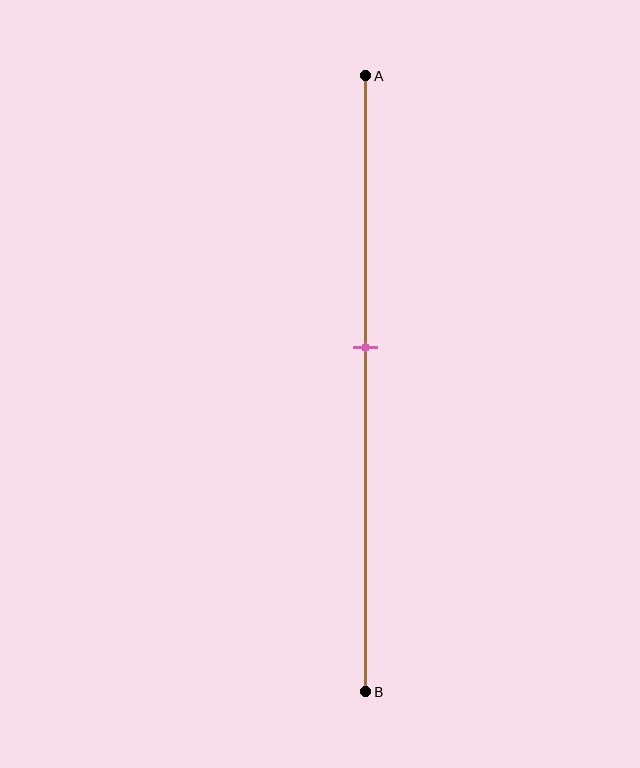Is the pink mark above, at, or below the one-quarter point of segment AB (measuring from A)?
The pink mark is below the one-quarter point of segment AB.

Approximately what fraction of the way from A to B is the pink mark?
The pink mark is approximately 45% of the way from A to B.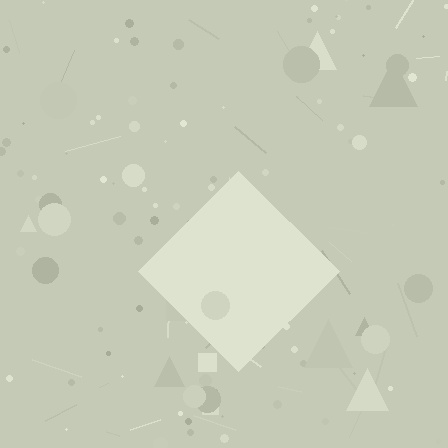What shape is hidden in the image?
A diamond is hidden in the image.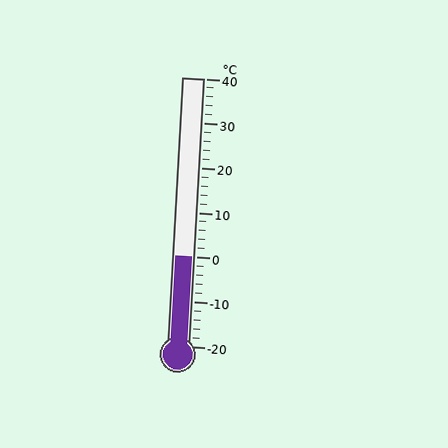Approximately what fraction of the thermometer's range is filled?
The thermometer is filled to approximately 35% of its range.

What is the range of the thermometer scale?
The thermometer scale ranges from -20°C to 40°C.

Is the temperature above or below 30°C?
The temperature is below 30°C.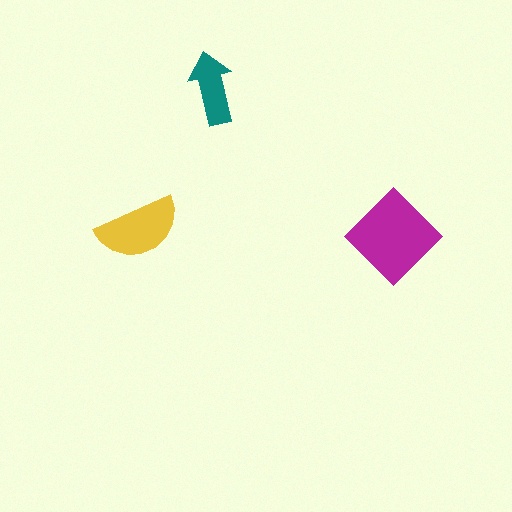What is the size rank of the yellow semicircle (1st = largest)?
2nd.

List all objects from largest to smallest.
The magenta diamond, the yellow semicircle, the teal arrow.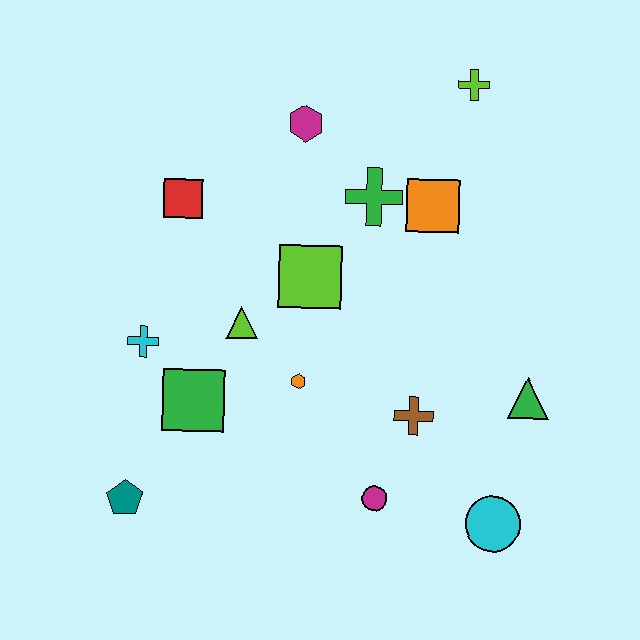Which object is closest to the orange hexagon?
The lime triangle is closest to the orange hexagon.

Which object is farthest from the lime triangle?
The lime cross is farthest from the lime triangle.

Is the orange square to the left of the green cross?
No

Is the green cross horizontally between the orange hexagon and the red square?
No